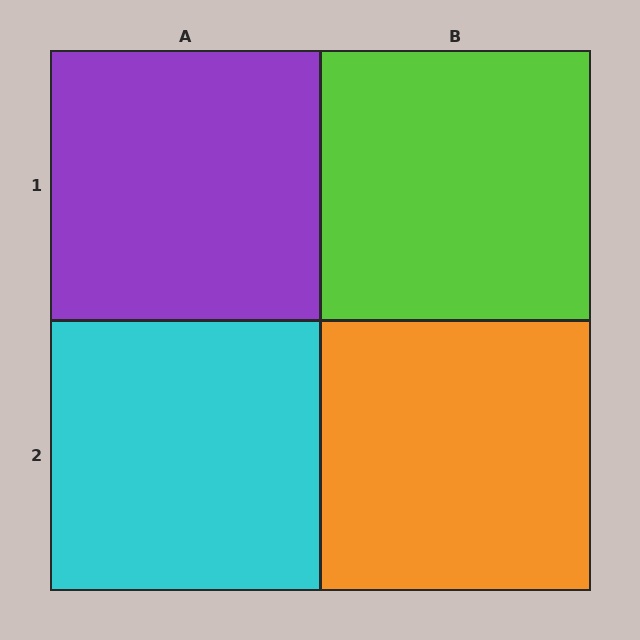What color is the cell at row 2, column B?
Orange.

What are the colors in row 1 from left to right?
Purple, lime.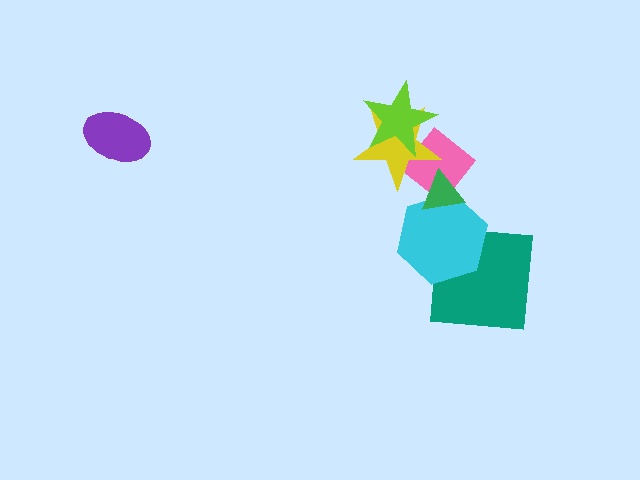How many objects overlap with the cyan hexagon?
3 objects overlap with the cyan hexagon.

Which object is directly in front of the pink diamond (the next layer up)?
The yellow star is directly in front of the pink diamond.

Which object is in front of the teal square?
The cyan hexagon is in front of the teal square.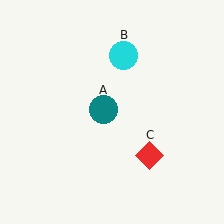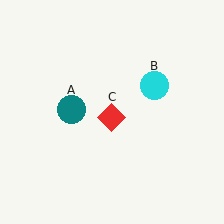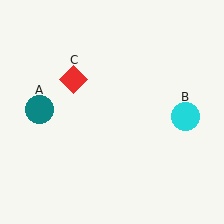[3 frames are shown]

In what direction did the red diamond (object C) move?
The red diamond (object C) moved up and to the left.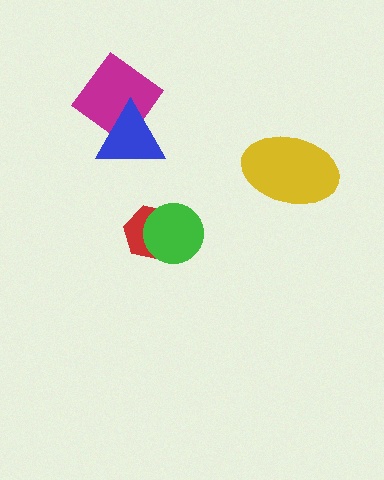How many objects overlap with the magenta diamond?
1 object overlaps with the magenta diamond.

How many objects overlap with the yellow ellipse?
0 objects overlap with the yellow ellipse.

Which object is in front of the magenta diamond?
The blue triangle is in front of the magenta diamond.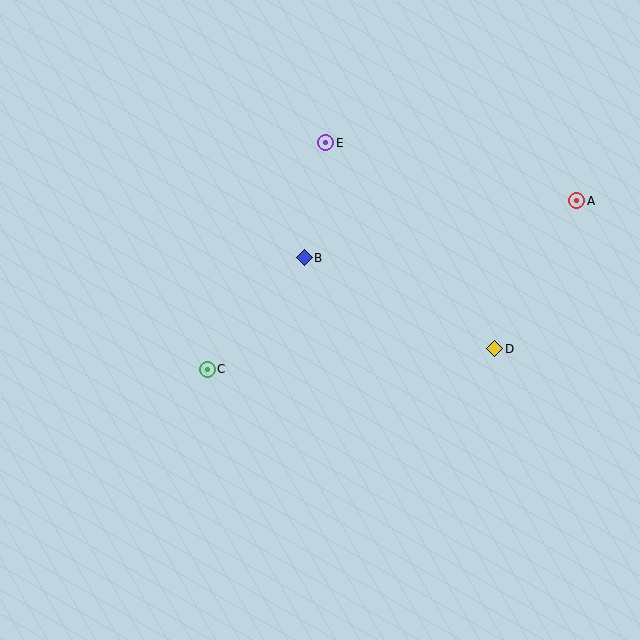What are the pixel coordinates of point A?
Point A is at (577, 201).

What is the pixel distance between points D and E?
The distance between D and E is 266 pixels.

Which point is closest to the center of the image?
Point B at (304, 258) is closest to the center.